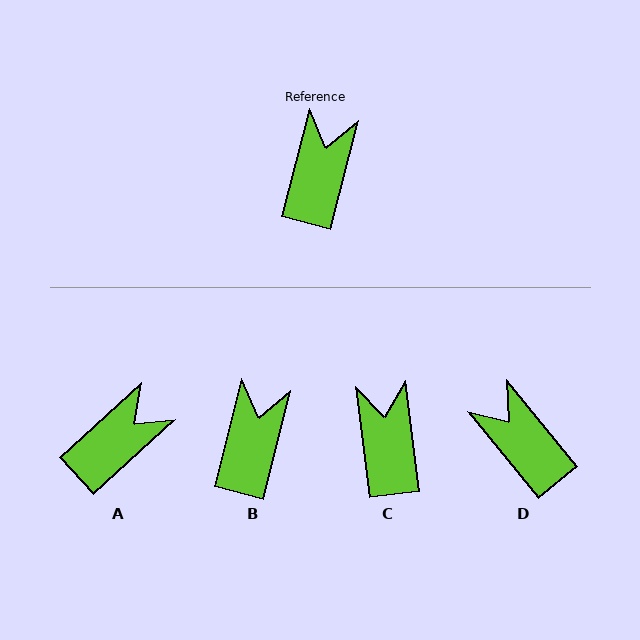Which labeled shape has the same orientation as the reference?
B.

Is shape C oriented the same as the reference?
No, it is off by about 21 degrees.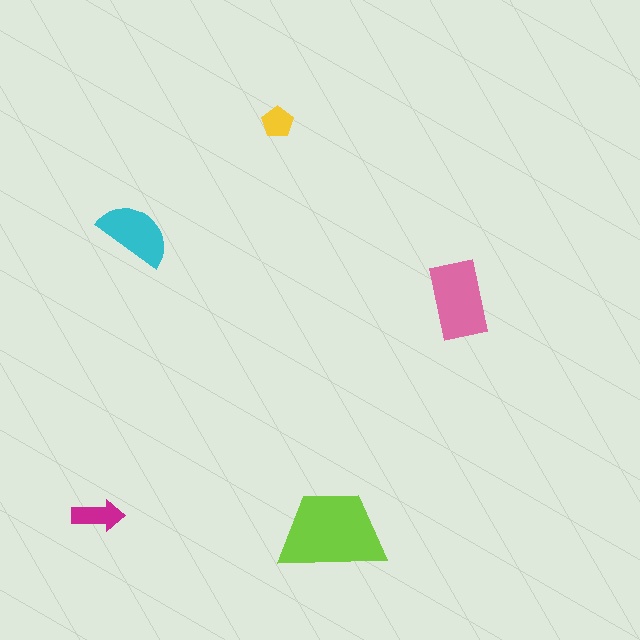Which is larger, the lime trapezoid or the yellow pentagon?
The lime trapezoid.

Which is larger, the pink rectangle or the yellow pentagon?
The pink rectangle.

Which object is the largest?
The lime trapezoid.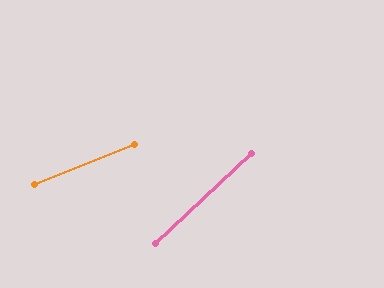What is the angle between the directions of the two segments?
Approximately 21 degrees.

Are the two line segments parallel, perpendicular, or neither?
Neither parallel nor perpendicular — they differ by about 21°.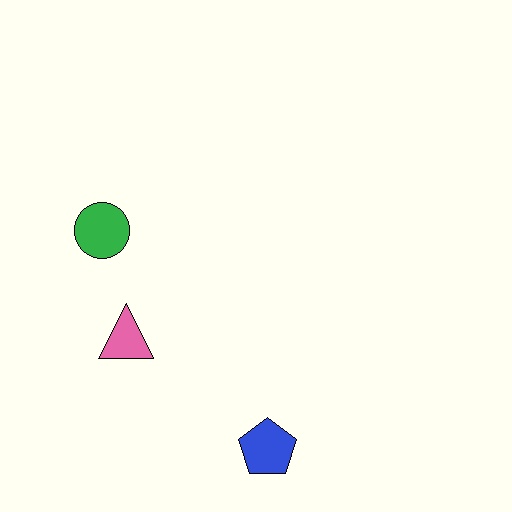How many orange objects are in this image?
There are no orange objects.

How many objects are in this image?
There are 3 objects.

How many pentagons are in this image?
There is 1 pentagon.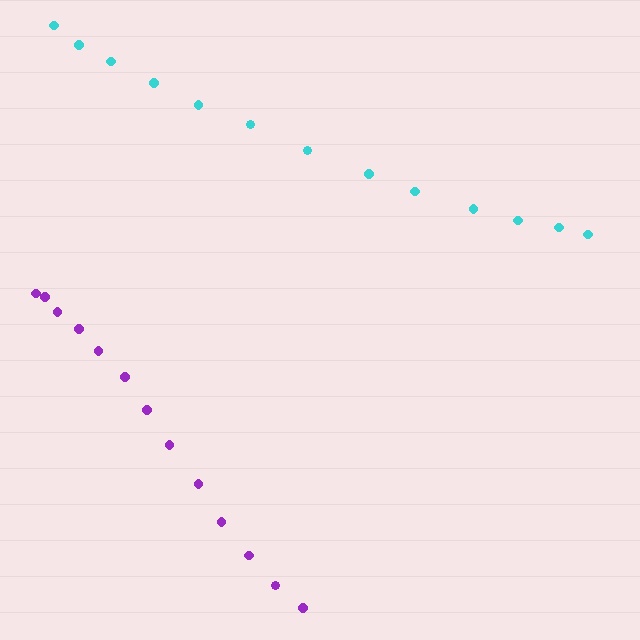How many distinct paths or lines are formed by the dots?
There are 2 distinct paths.